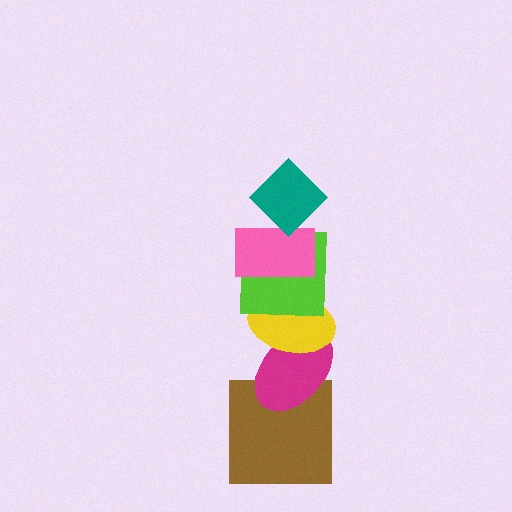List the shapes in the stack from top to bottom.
From top to bottom: the teal diamond, the pink rectangle, the lime square, the yellow ellipse, the magenta ellipse, the brown square.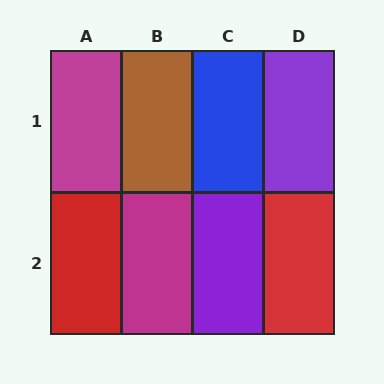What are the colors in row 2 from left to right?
Red, magenta, purple, red.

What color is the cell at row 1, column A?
Magenta.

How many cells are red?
2 cells are red.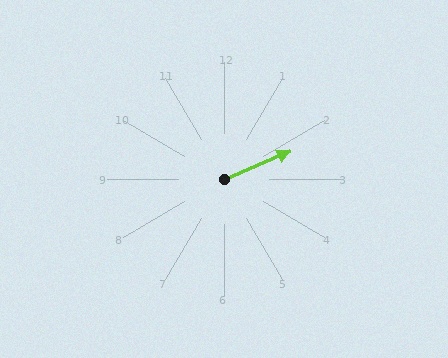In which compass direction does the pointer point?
Northeast.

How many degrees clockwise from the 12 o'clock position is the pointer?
Approximately 67 degrees.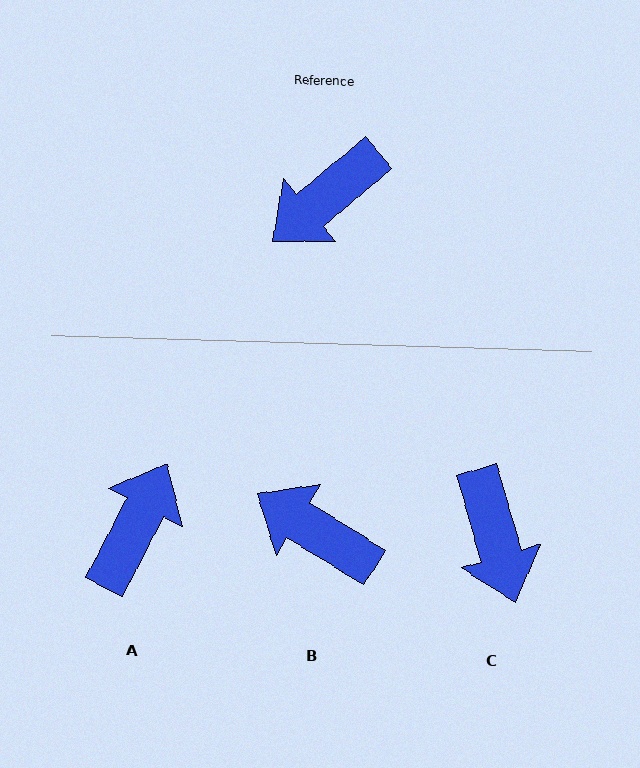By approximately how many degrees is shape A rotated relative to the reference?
Approximately 157 degrees clockwise.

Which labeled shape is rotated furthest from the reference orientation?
A, about 157 degrees away.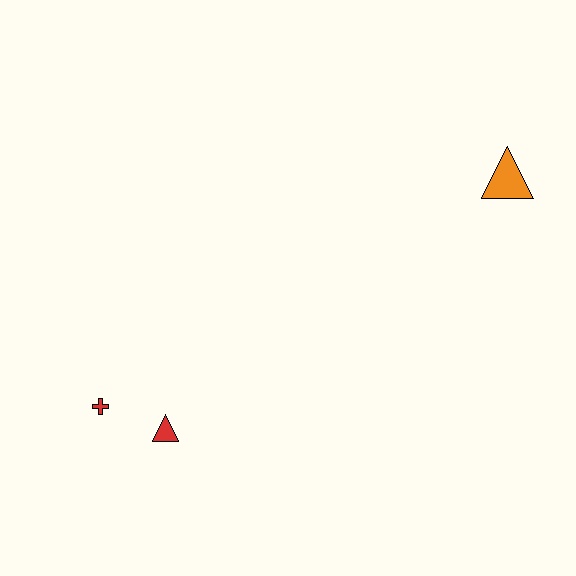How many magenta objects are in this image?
There are no magenta objects.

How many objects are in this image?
There are 3 objects.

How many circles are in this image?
There are no circles.